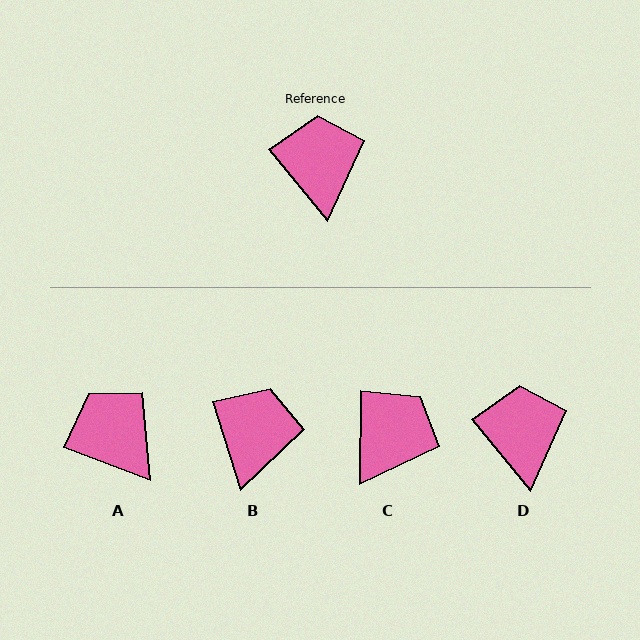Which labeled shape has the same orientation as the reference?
D.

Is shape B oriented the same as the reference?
No, it is off by about 22 degrees.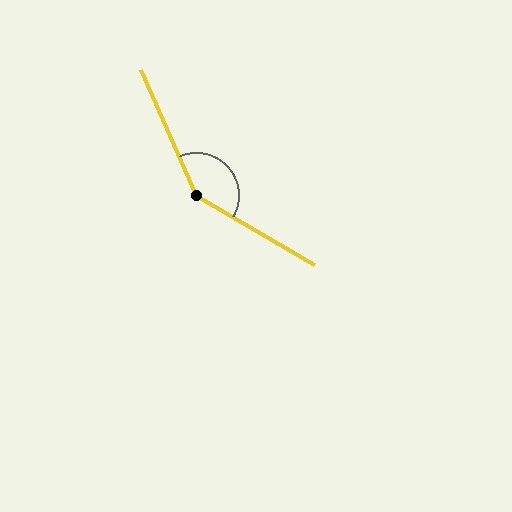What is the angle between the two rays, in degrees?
Approximately 144 degrees.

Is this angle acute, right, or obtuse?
It is obtuse.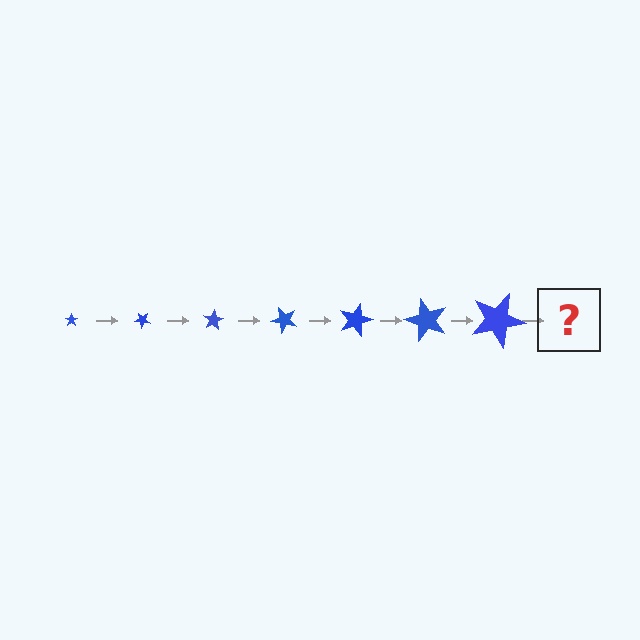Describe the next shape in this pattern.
It should be a star, larger than the previous one and rotated 280 degrees from the start.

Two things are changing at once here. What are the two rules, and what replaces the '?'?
The two rules are that the star grows larger each step and it rotates 40 degrees each step. The '?' should be a star, larger than the previous one and rotated 280 degrees from the start.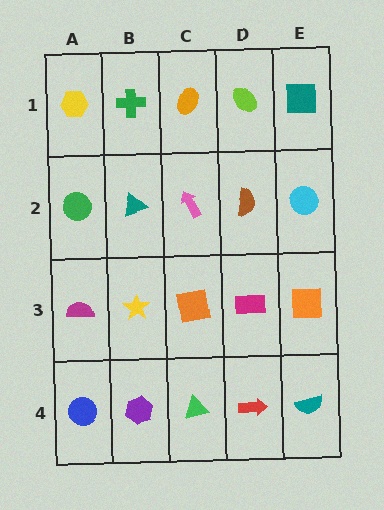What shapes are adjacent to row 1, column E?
A cyan circle (row 2, column E), a lime ellipse (row 1, column D).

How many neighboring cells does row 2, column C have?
4.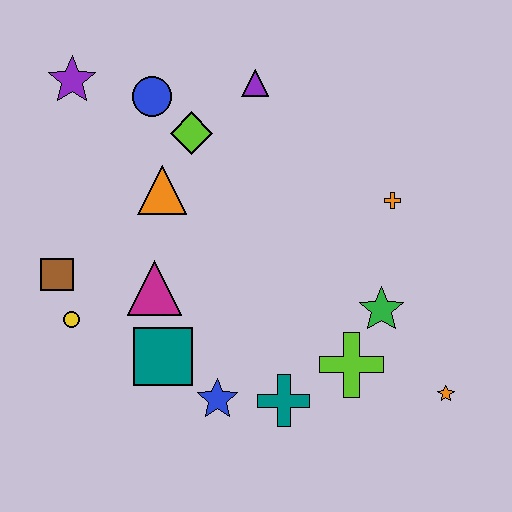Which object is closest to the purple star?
The blue circle is closest to the purple star.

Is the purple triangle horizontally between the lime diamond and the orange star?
Yes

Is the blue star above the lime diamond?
No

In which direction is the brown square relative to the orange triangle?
The brown square is to the left of the orange triangle.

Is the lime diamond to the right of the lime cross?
No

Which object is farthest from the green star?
The purple star is farthest from the green star.